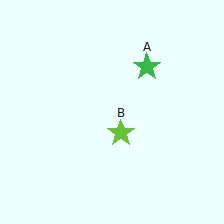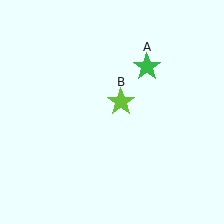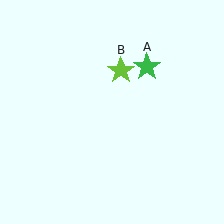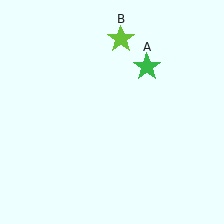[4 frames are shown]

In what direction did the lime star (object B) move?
The lime star (object B) moved up.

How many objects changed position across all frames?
1 object changed position: lime star (object B).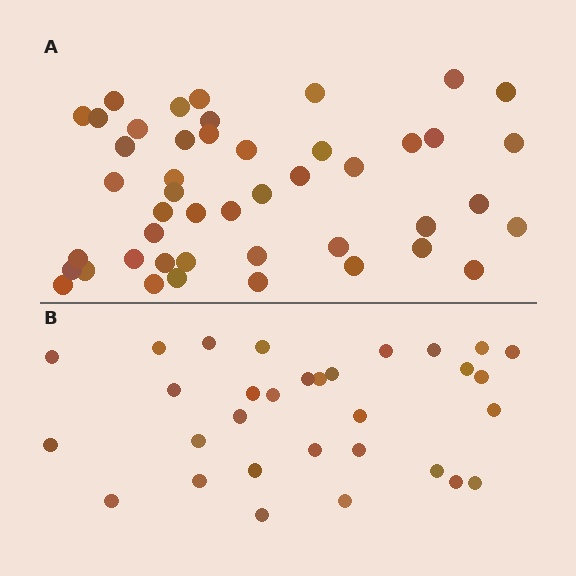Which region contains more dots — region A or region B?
Region A (the top region) has more dots.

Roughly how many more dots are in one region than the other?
Region A has approximately 15 more dots than region B.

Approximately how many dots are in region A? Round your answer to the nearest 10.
About 50 dots. (The exact count is 46, which rounds to 50.)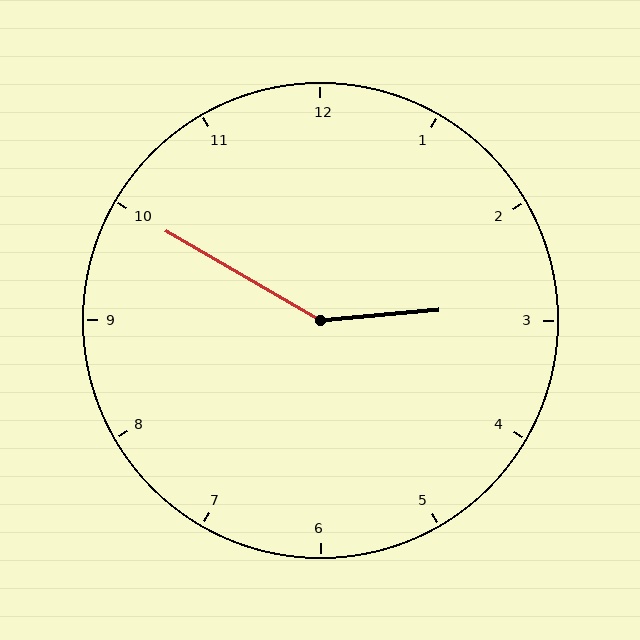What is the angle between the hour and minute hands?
Approximately 145 degrees.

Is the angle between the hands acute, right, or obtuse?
It is obtuse.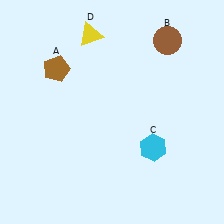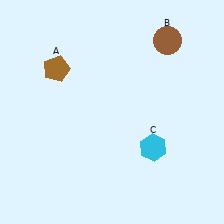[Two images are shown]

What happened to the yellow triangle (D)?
The yellow triangle (D) was removed in Image 2. It was in the top-left area of Image 1.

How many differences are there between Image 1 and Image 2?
There is 1 difference between the two images.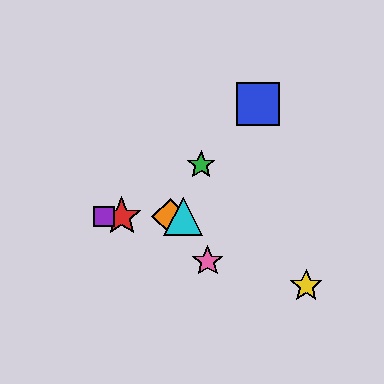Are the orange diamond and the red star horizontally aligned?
Yes, both are at y≈216.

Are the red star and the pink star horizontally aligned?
No, the red star is at y≈216 and the pink star is at y≈261.